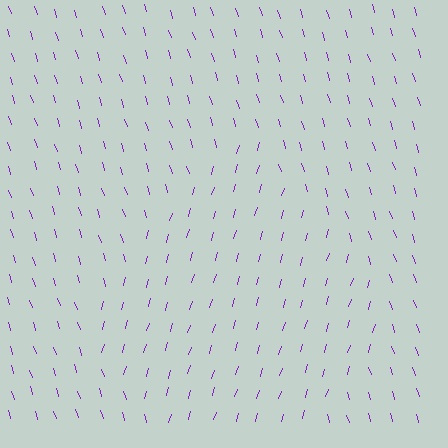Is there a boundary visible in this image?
Yes, there is a texture boundary formed by a change in line orientation.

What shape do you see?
I see a diamond.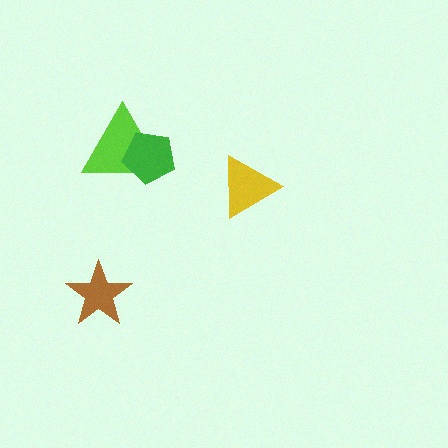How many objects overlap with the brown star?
0 objects overlap with the brown star.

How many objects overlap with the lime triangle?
1 object overlaps with the lime triangle.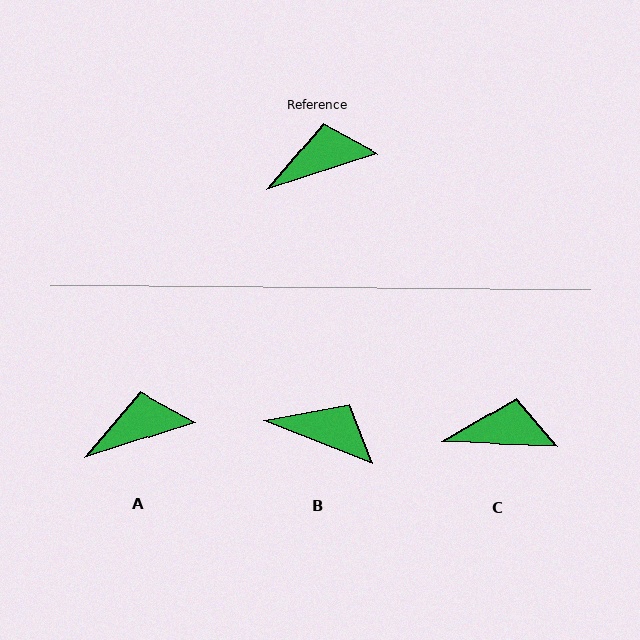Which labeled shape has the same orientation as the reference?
A.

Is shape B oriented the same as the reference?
No, it is off by about 40 degrees.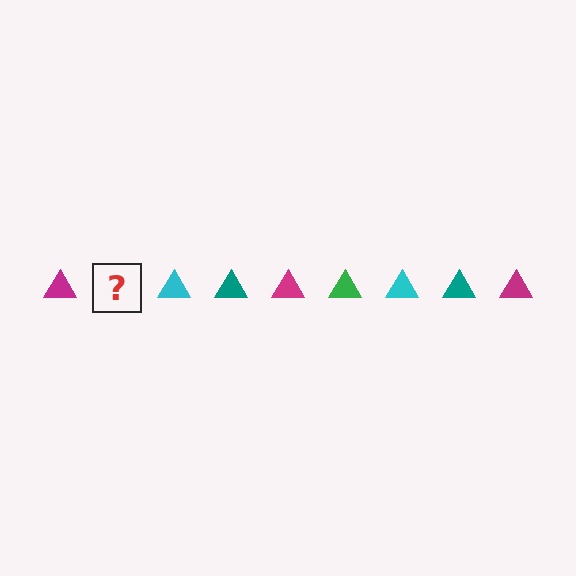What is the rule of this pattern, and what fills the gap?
The rule is that the pattern cycles through magenta, green, cyan, teal triangles. The gap should be filled with a green triangle.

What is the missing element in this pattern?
The missing element is a green triangle.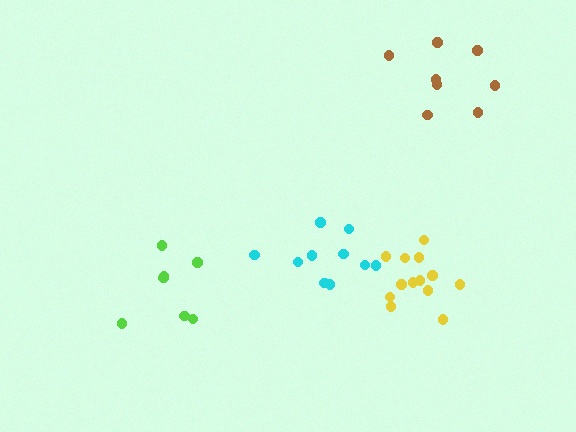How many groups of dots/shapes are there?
There are 4 groups.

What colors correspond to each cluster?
The clusters are colored: cyan, brown, yellow, lime.